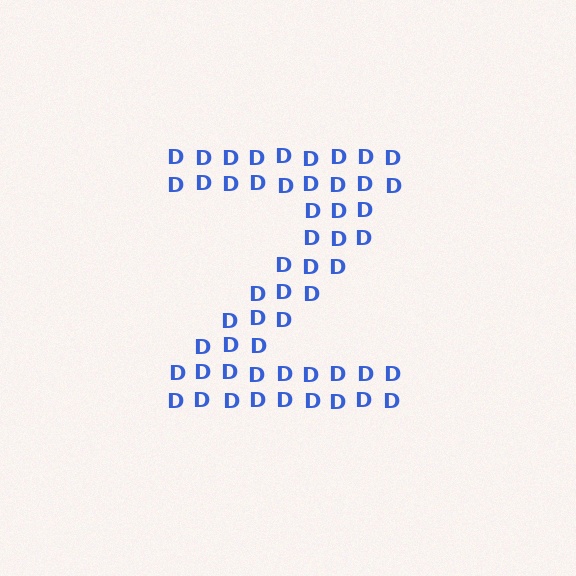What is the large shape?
The large shape is the letter Z.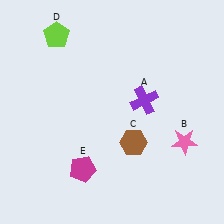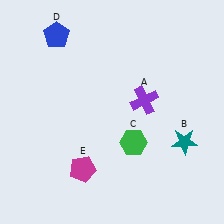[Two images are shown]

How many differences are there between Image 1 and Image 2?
There are 3 differences between the two images.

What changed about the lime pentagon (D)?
In Image 1, D is lime. In Image 2, it changed to blue.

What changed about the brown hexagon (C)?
In Image 1, C is brown. In Image 2, it changed to green.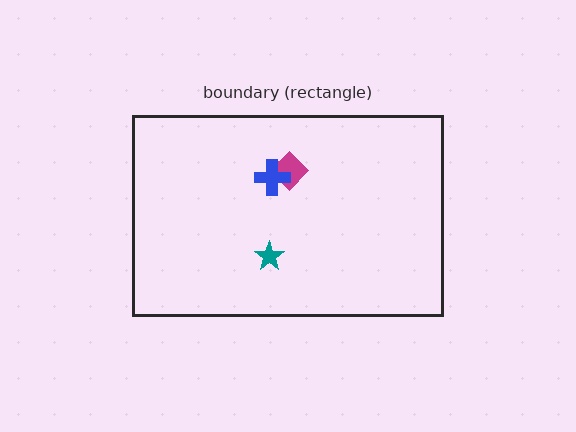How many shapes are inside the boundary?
3 inside, 0 outside.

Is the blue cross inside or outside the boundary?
Inside.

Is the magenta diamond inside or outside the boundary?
Inside.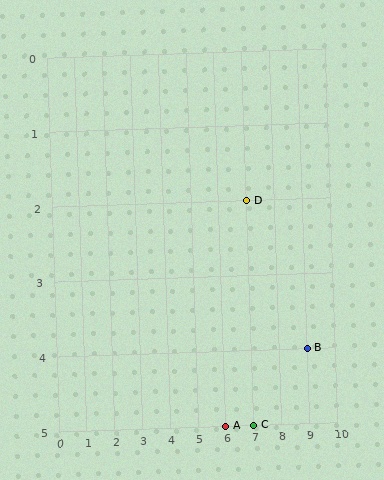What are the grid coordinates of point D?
Point D is at grid coordinates (7, 2).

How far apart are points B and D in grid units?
Points B and D are 2 columns and 2 rows apart (about 2.8 grid units diagonally).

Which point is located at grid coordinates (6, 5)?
Point A is at (6, 5).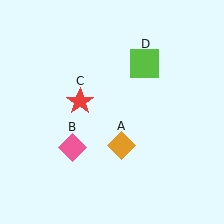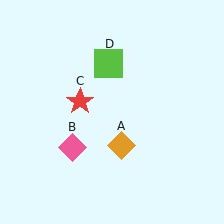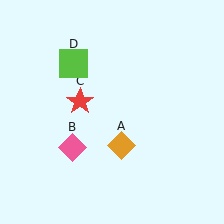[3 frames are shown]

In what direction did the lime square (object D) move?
The lime square (object D) moved left.